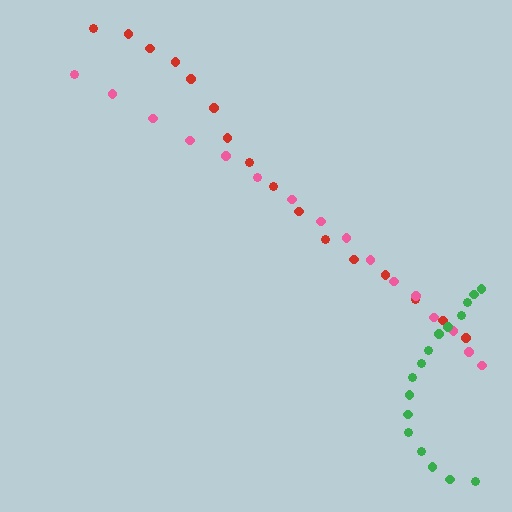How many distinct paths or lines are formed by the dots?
There are 3 distinct paths.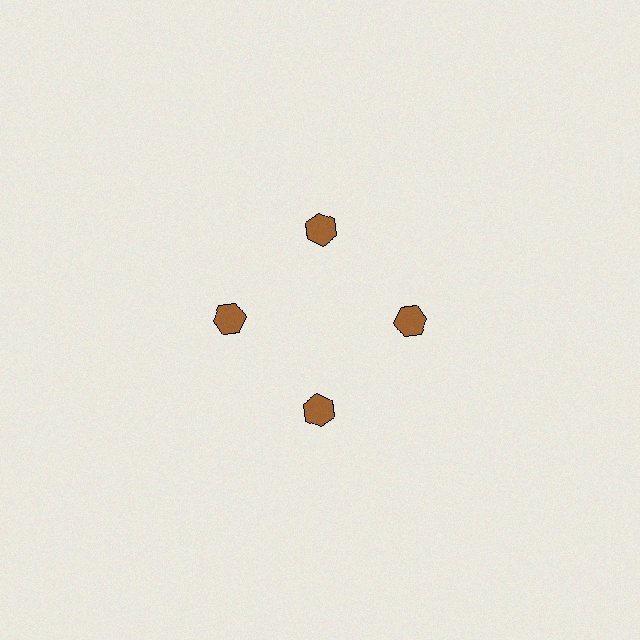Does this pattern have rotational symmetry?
Yes, this pattern has 4-fold rotational symmetry. It looks the same after rotating 90 degrees around the center.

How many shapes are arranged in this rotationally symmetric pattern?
There are 4 shapes, arranged in 4 groups of 1.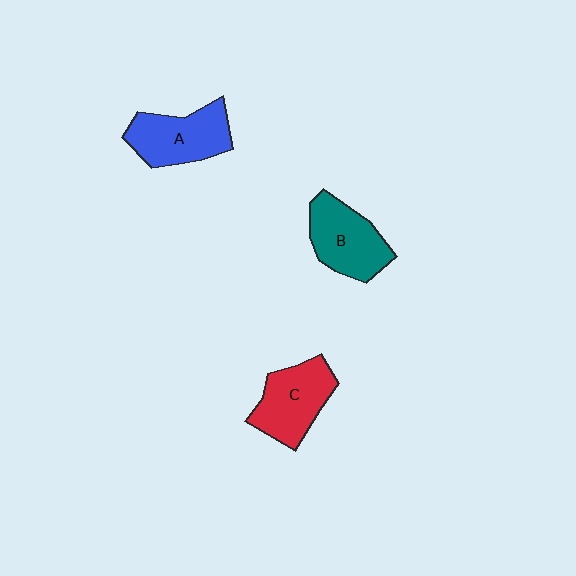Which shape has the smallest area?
Shape B (teal).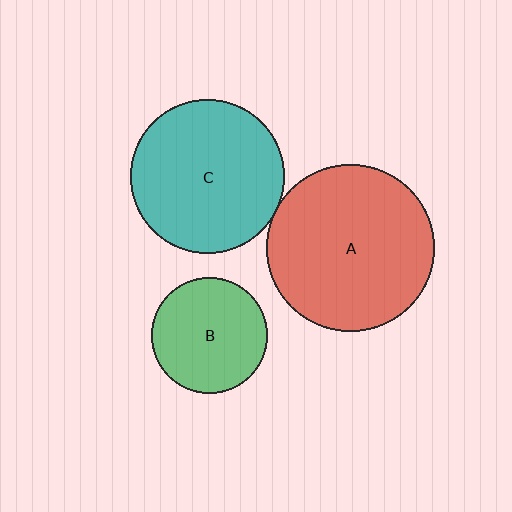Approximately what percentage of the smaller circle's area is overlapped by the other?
Approximately 5%.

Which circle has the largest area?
Circle A (red).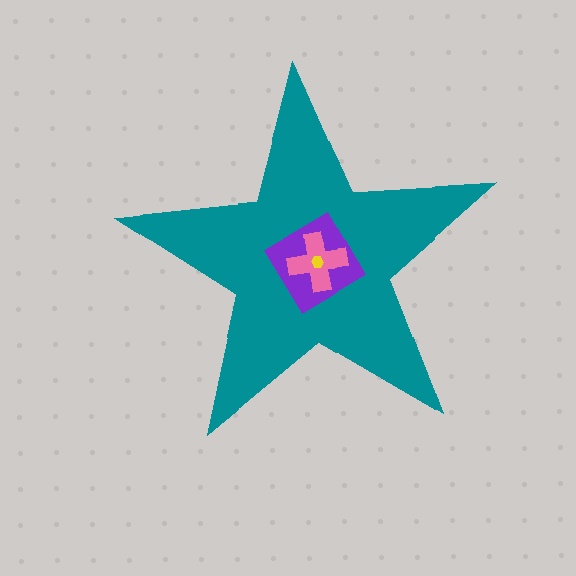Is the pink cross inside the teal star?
Yes.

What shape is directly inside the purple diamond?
The pink cross.